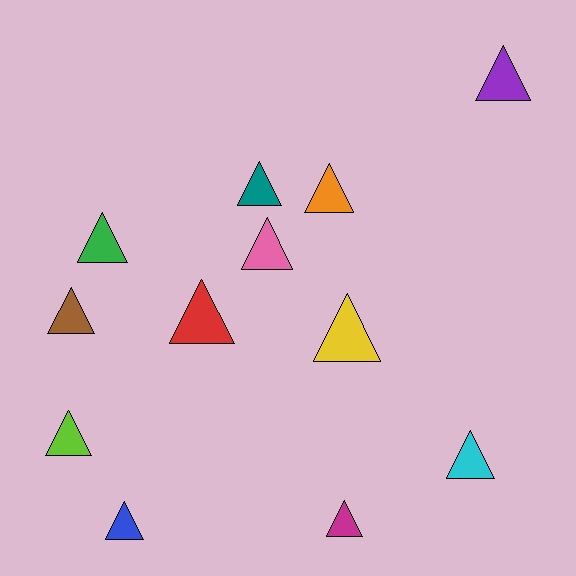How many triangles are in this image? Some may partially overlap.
There are 12 triangles.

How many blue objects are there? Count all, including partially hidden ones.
There is 1 blue object.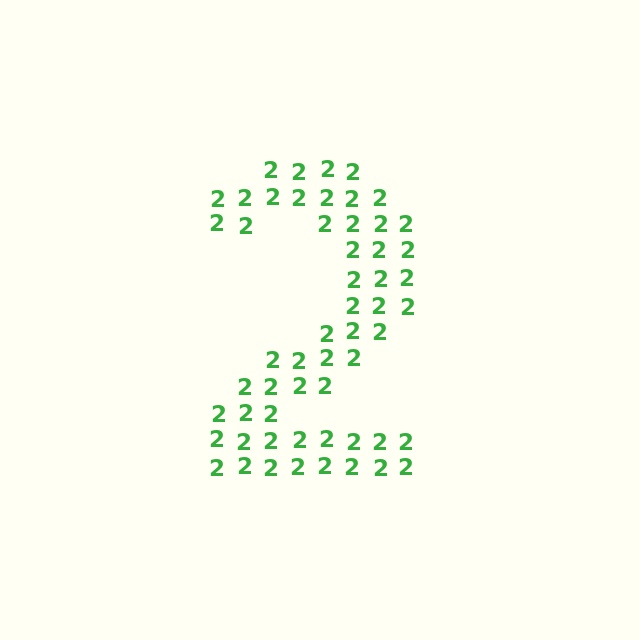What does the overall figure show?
The overall figure shows the digit 2.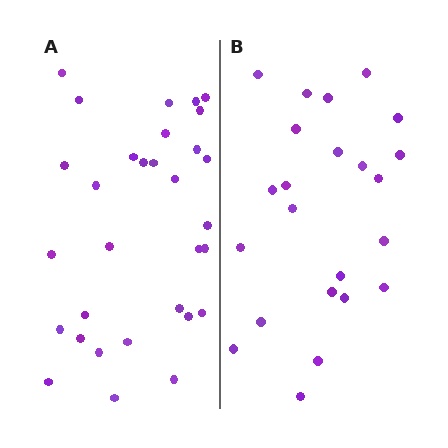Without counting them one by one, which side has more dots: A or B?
Region A (the left region) has more dots.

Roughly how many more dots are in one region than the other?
Region A has roughly 8 or so more dots than region B.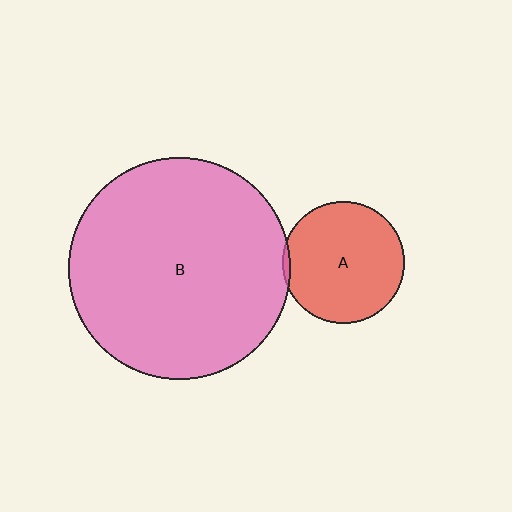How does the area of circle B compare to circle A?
Approximately 3.3 times.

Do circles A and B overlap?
Yes.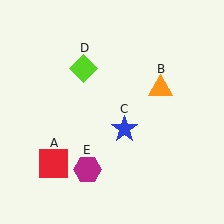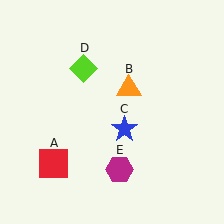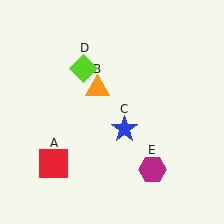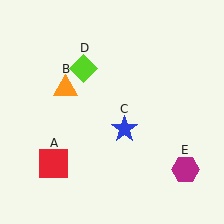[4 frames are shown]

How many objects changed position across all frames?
2 objects changed position: orange triangle (object B), magenta hexagon (object E).